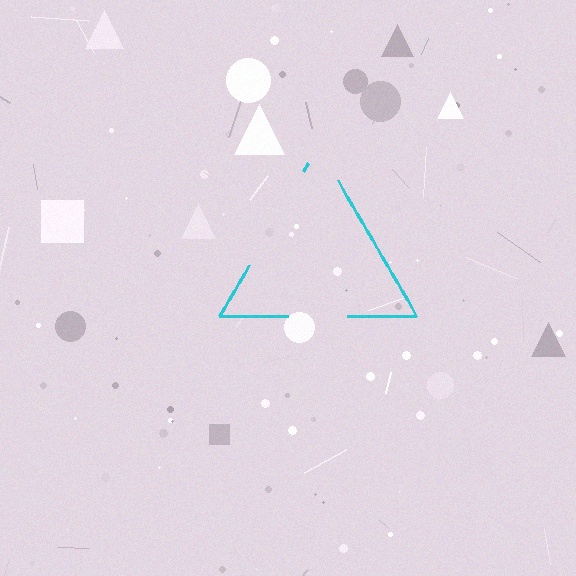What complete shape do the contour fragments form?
The contour fragments form a triangle.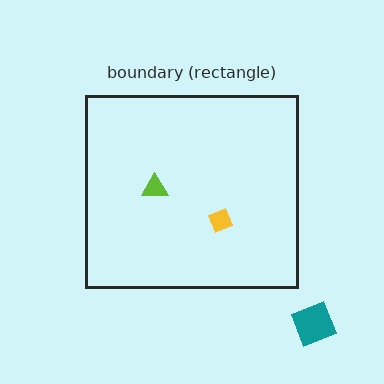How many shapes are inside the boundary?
2 inside, 1 outside.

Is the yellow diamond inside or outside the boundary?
Inside.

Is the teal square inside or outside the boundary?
Outside.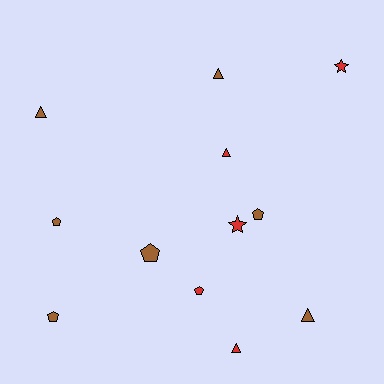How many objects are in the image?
There are 12 objects.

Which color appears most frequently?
Brown, with 7 objects.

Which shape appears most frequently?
Pentagon, with 5 objects.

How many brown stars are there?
There are no brown stars.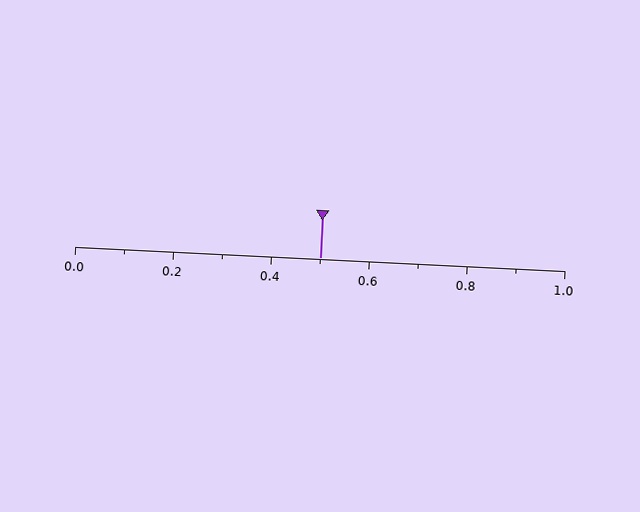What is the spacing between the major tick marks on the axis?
The major ticks are spaced 0.2 apart.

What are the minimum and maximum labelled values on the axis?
The axis runs from 0.0 to 1.0.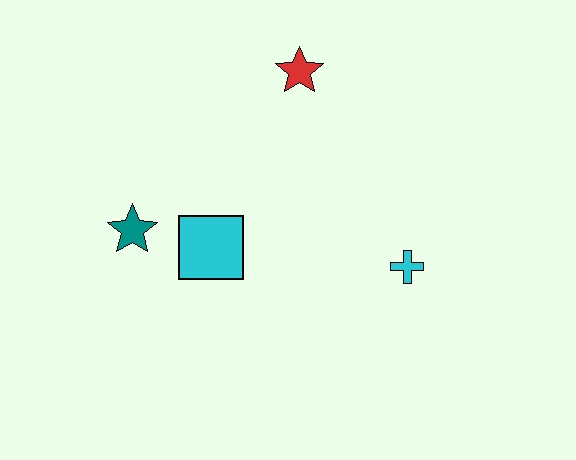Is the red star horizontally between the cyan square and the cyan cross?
Yes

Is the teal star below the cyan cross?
No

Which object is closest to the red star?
The cyan square is closest to the red star.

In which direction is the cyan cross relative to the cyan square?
The cyan cross is to the right of the cyan square.